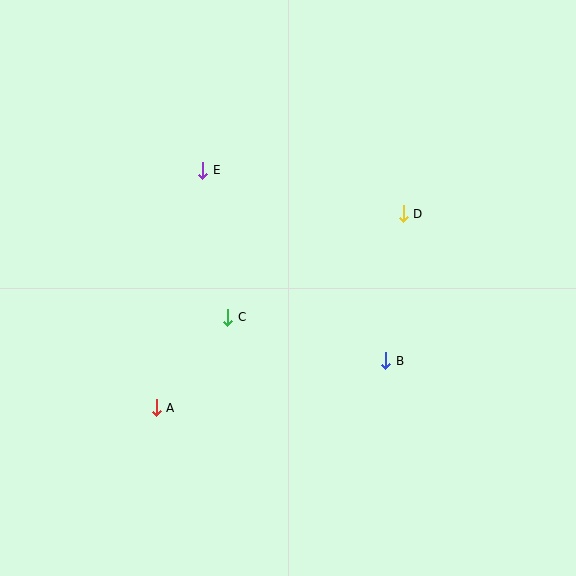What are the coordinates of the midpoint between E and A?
The midpoint between E and A is at (180, 289).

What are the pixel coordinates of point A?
Point A is at (156, 408).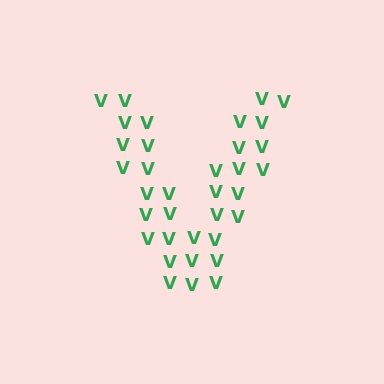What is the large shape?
The large shape is the letter V.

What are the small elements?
The small elements are letter V's.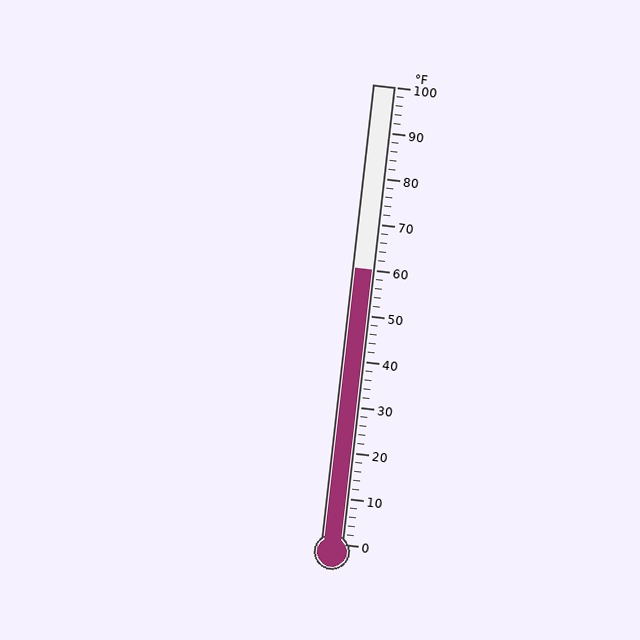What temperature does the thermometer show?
The thermometer shows approximately 60°F.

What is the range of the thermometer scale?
The thermometer scale ranges from 0°F to 100°F.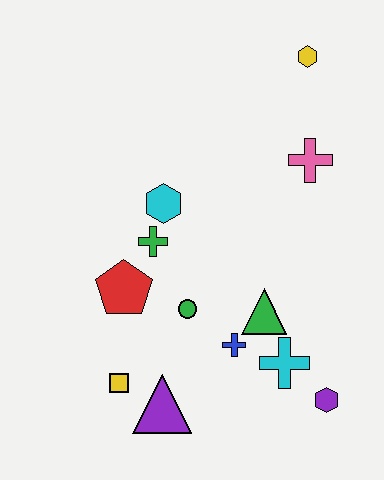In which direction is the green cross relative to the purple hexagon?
The green cross is to the left of the purple hexagon.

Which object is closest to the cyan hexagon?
The green cross is closest to the cyan hexagon.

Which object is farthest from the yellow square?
The yellow hexagon is farthest from the yellow square.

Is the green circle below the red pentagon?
Yes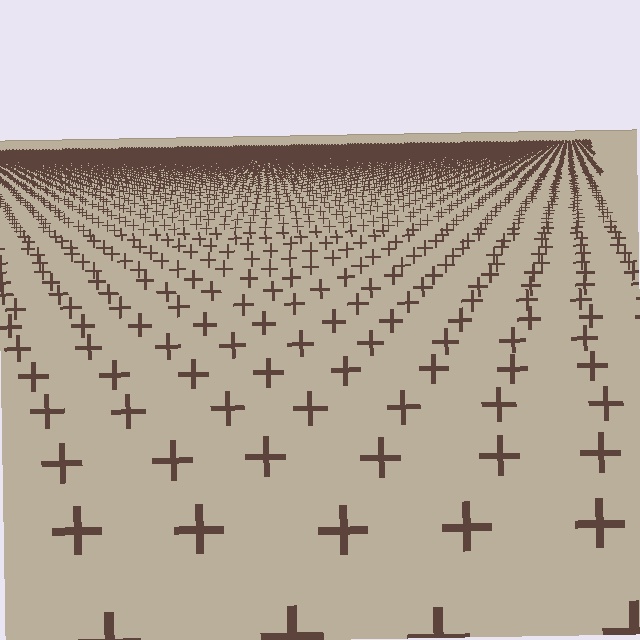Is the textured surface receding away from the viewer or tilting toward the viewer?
The surface is receding away from the viewer. Texture elements get smaller and denser toward the top.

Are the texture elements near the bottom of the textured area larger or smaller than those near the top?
Larger. Near the bottom, elements are closer to the viewer and appear at a bigger on-screen size.